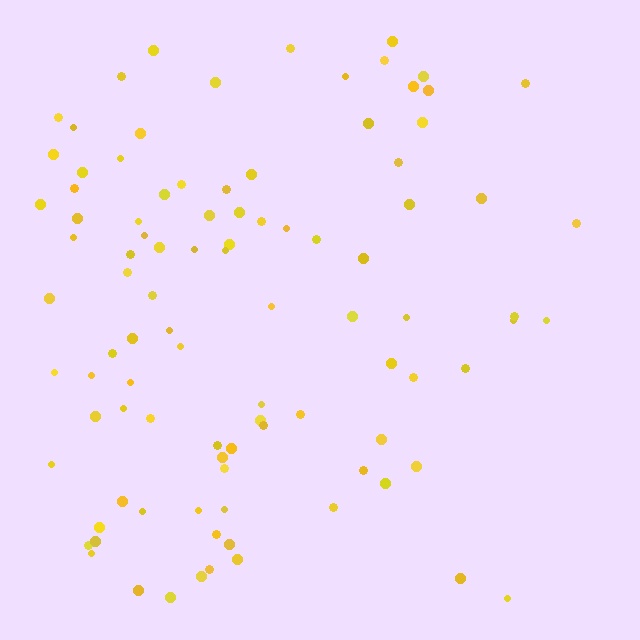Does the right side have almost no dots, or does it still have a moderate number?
Still a moderate number, just noticeably fewer than the left.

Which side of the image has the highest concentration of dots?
The left.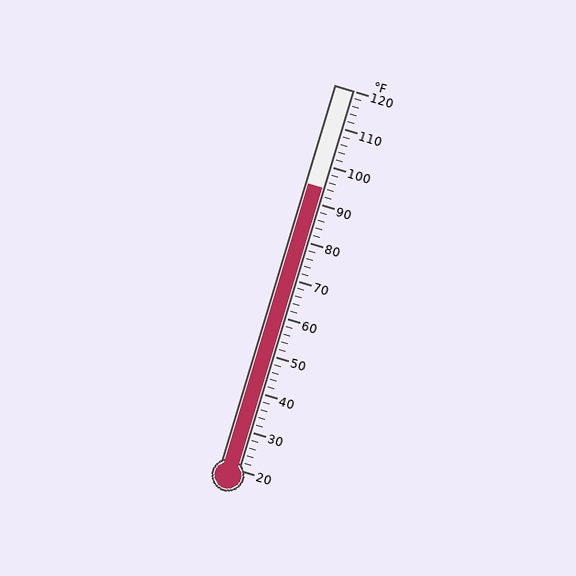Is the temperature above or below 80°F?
The temperature is above 80°F.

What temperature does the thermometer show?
The thermometer shows approximately 94°F.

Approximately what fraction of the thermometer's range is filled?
The thermometer is filled to approximately 75% of its range.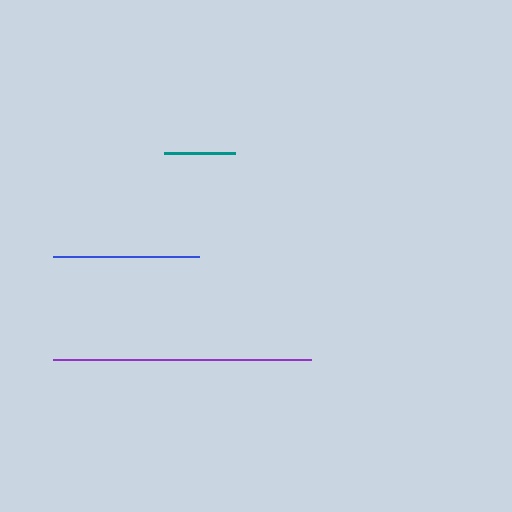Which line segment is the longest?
The purple line is the longest at approximately 258 pixels.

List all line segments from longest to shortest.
From longest to shortest: purple, blue, teal.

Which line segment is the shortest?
The teal line is the shortest at approximately 71 pixels.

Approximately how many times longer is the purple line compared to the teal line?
The purple line is approximately 3.6 times the length of the teal line.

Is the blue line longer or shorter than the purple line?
The purple line is longer than the blue line.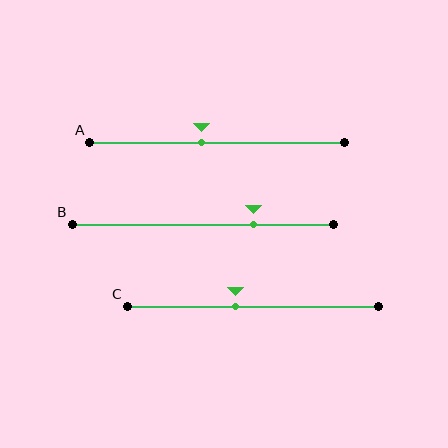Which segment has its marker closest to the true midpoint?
Segment A has its marker closest to the true midpoint.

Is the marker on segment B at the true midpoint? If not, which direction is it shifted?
No, the marker on segment B is shifted to the right by about 20% of the segment length.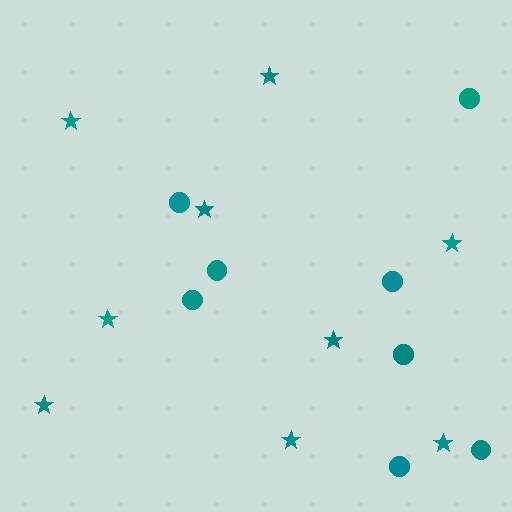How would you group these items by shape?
There are 2 groups: one group of circles (8) and one group of stars (9).